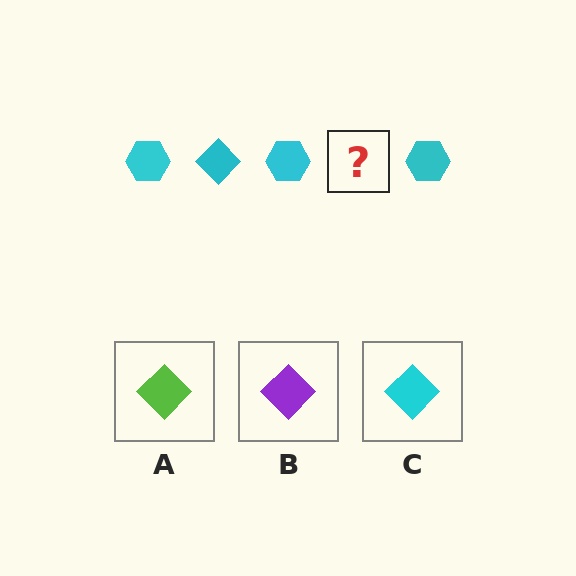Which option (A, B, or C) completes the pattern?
C.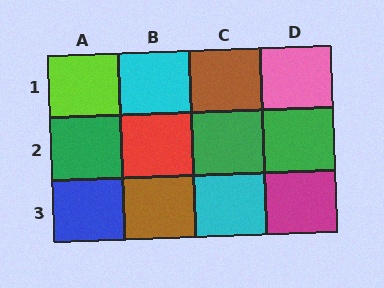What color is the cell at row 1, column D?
Pink.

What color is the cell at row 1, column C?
Brown.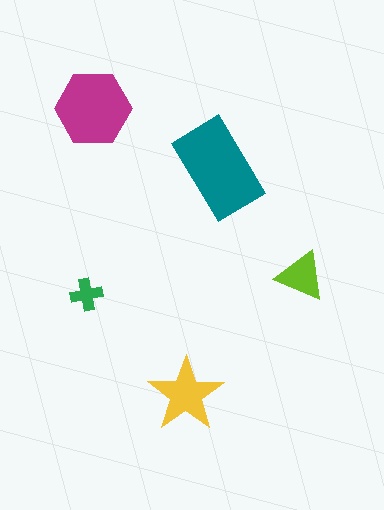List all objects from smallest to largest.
The green cross, the lime triangle, the yellow star, the magenta hexagon, the teal rectangle.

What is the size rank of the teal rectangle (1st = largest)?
1st.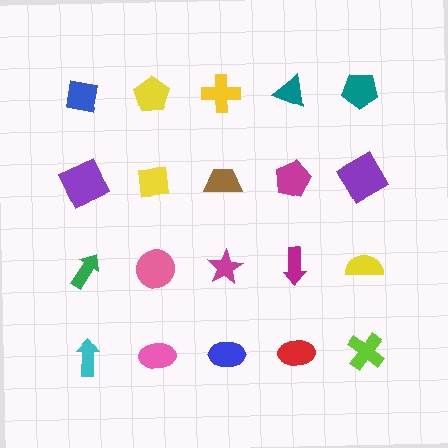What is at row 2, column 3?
A brown trapezoid.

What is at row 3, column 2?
A pink circle.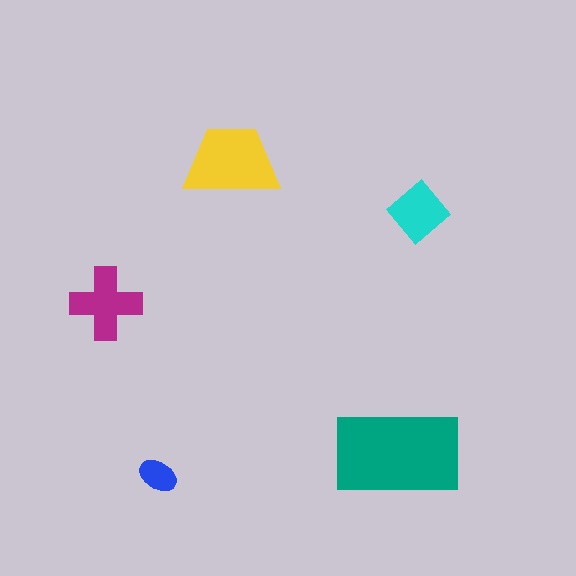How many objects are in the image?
There are 5 objects in the image.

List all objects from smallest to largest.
The blue ellipse, the cyan diamond, the magenta cross, the yellow trapezoid, the teal rectangle.